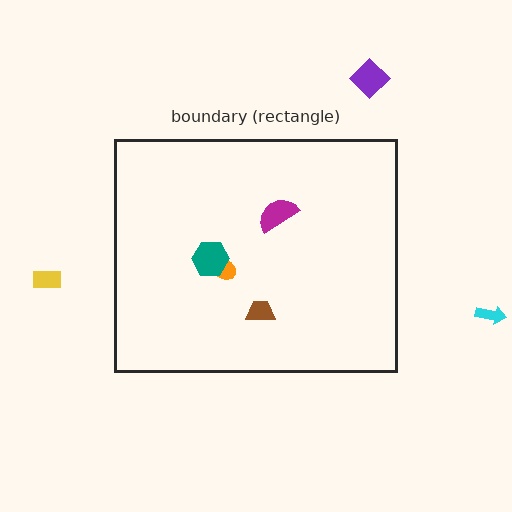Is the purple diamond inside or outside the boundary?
Outside.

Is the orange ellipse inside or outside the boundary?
Inside.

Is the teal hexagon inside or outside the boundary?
Inside.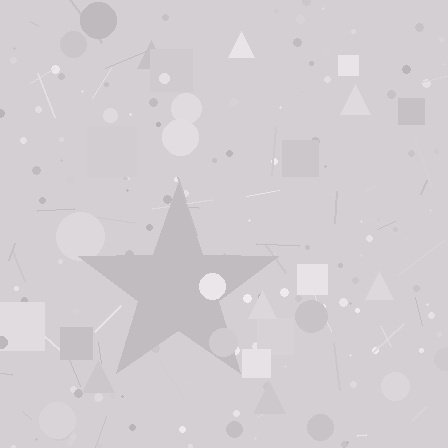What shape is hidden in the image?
A star is hidden in the image.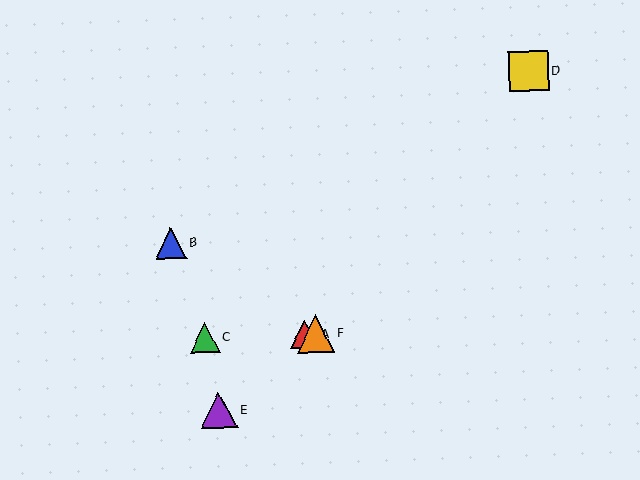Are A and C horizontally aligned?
Yes, both are at y≈334.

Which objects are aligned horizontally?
Objects A, C, F are aligned horizontally.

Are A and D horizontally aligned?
No, A is at y≈334 and D is at y≈71.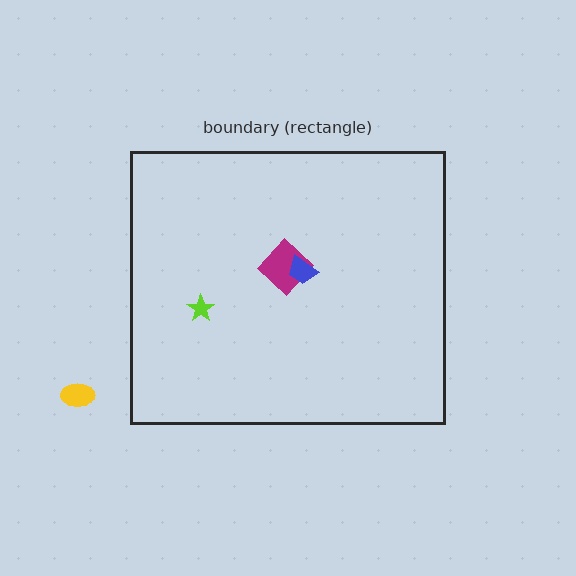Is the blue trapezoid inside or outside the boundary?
Inside.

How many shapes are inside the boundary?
3 inside, 1 outside.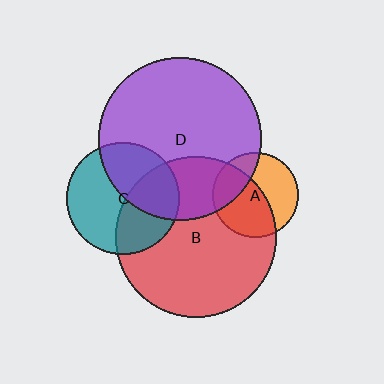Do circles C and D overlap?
Yes.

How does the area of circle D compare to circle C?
Approximately 2.1 times.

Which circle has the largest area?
Circle D (purple).